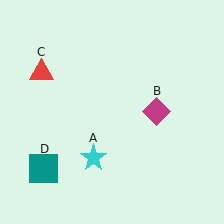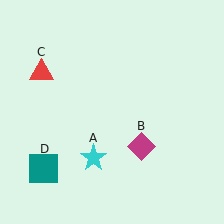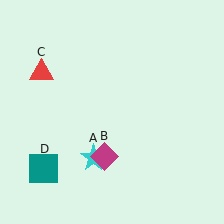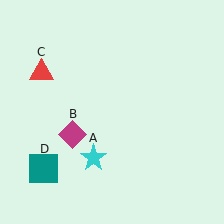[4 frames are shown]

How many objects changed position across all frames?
1 object changed position: magenta diamond (object B).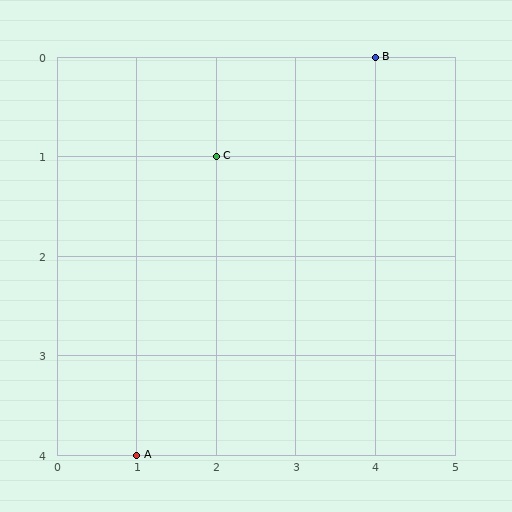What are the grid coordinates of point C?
Point C is at grid coordinates (2, 1).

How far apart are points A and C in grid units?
Points A and C are 1 column and 3 rows apart (about 3.2 grid units diagonally).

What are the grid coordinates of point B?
Point B is at grid coordinates (4, 0).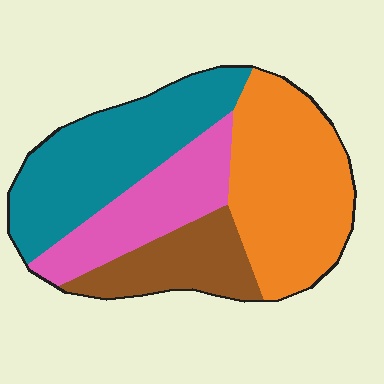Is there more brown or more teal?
Teal.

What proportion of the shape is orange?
Orange takes up about one third (1/3) of the shape.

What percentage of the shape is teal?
Teal takes up about one third (1/3) of the shape.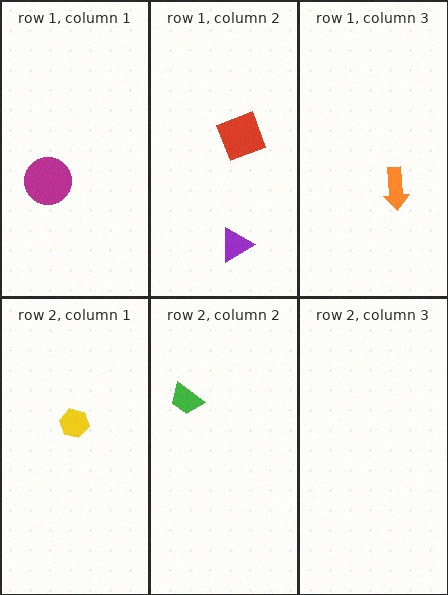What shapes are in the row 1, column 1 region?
The magenta circle.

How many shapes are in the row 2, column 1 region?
1.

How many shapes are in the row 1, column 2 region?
2.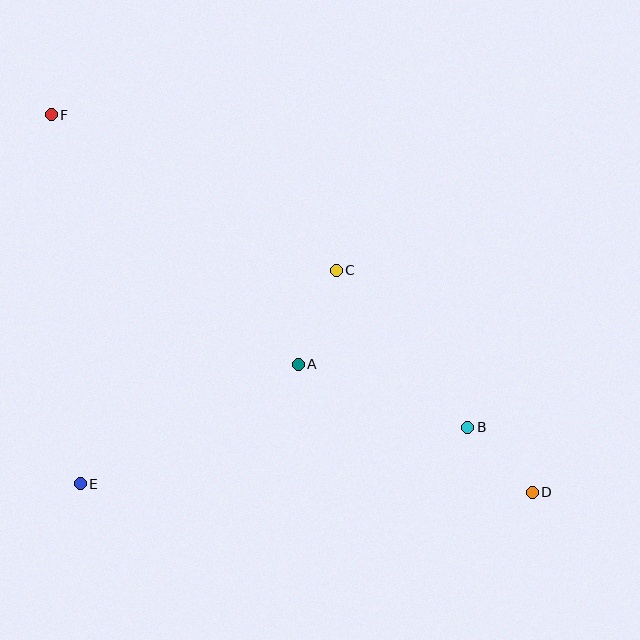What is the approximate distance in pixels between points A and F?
The distance between A and F is approximately 351 pixels.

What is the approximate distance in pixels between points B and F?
The distance between B and F is approximately 521 pixels.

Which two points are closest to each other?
Points B and D are closest to each other.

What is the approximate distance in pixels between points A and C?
The distance between A and C is approximately 101 pixels.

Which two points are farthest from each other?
Points D and F are farthest from each other.